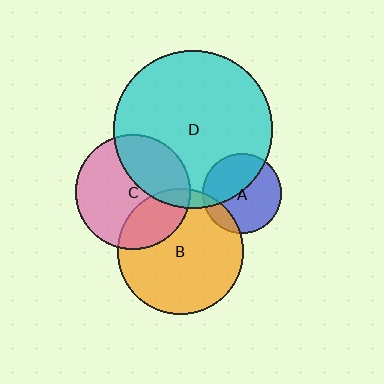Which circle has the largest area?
Circle D (cyan).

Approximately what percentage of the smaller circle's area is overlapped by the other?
Approximately 35%.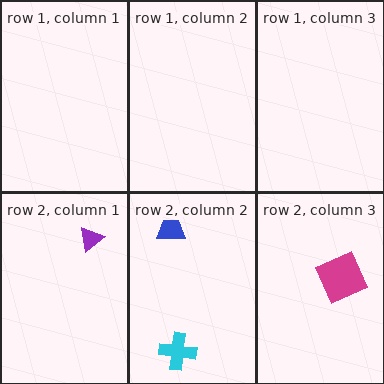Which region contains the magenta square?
The row 2, column 3 region.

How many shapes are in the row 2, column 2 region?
2.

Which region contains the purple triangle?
The row 2, column 1 region.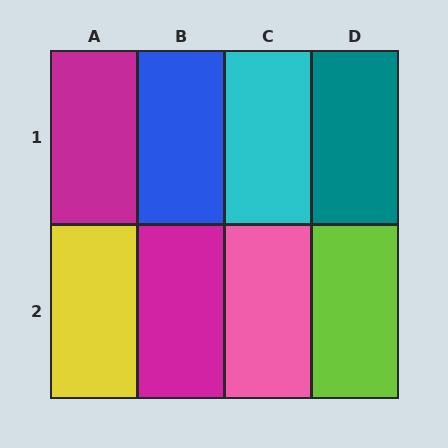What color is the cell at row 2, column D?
Lime.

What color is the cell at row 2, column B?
Magenta.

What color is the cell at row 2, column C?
Pink.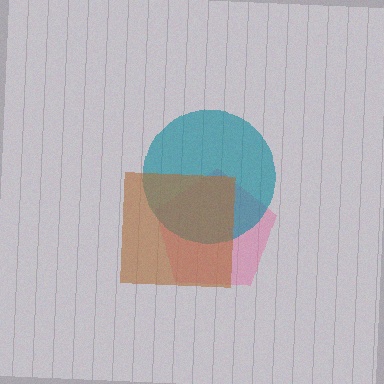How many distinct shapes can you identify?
There are 3 distinct shapes: a pink pentagon, a teal circle, a brown square.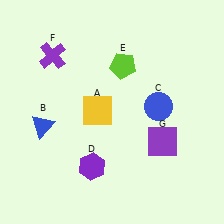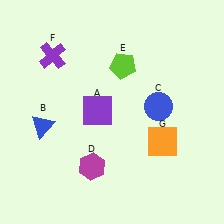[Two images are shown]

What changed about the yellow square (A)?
In Image 1, A is yellow. In Image 2, it changed to purple.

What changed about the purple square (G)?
In Image 1, G is purple. In Image 2, it changed to orange.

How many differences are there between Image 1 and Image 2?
There are 3 differences between the two images.